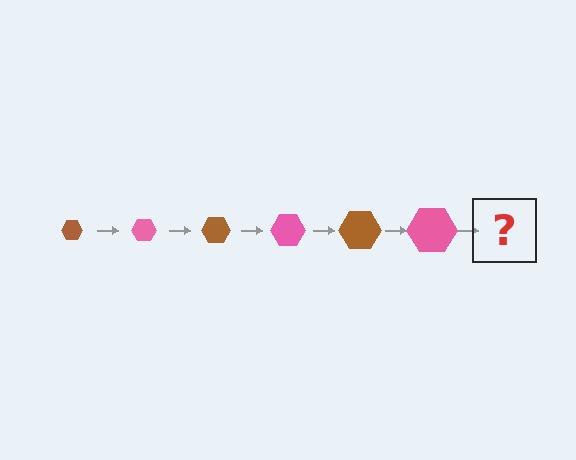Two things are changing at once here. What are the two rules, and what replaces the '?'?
The two rules are that the hexagon grows larger each step and the color cycles through brown and pink. The '?' should be a brown hexagon, larger than the previous one.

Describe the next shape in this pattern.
It should be a brown hexagon, larger than the previous one.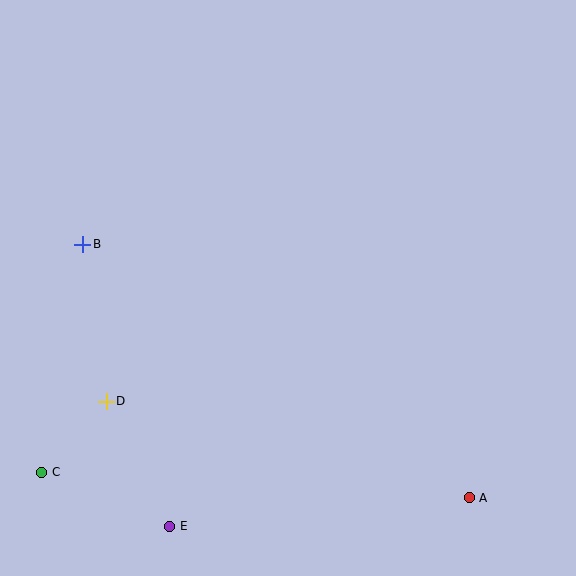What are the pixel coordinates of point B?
Point B is at (83, 244).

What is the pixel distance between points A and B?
The distance between A and B is 462 pixels.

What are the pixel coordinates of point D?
Point D is at (106, 401).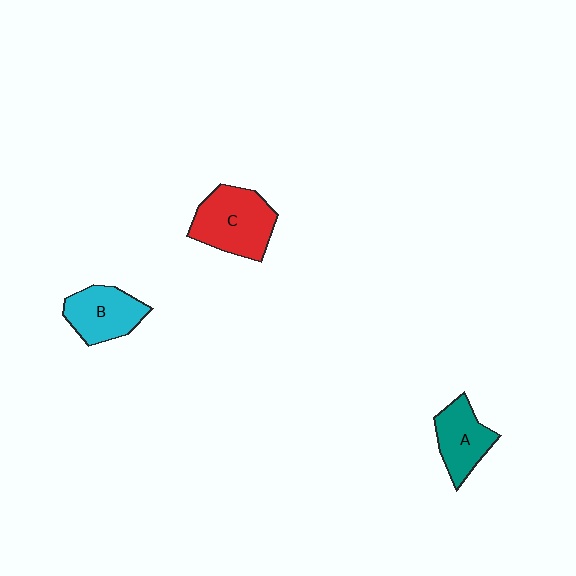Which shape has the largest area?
Shape C (red).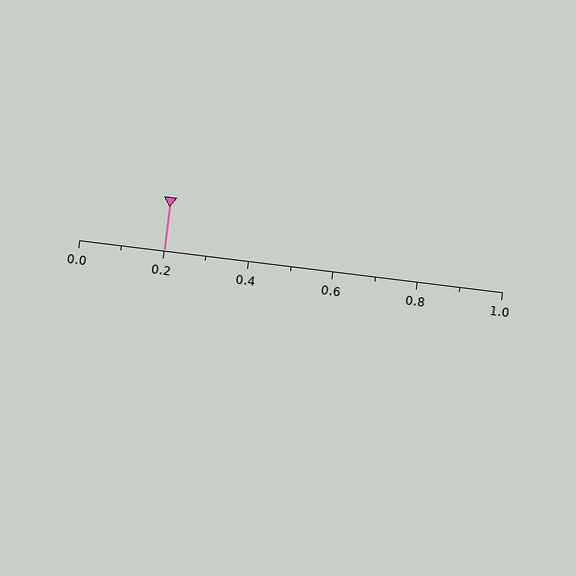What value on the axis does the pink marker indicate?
The marker indicates approximately 0.2.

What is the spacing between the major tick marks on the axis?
The major ticks are spaced 0.2 apart.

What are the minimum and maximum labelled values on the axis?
The axis runs from 0.0 to 1.0.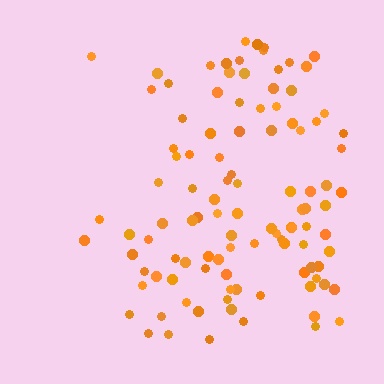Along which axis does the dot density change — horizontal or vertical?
Horizontal.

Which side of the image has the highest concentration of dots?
The right.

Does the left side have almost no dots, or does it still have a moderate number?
Still a moderate number, just noticeably fewer than the right.